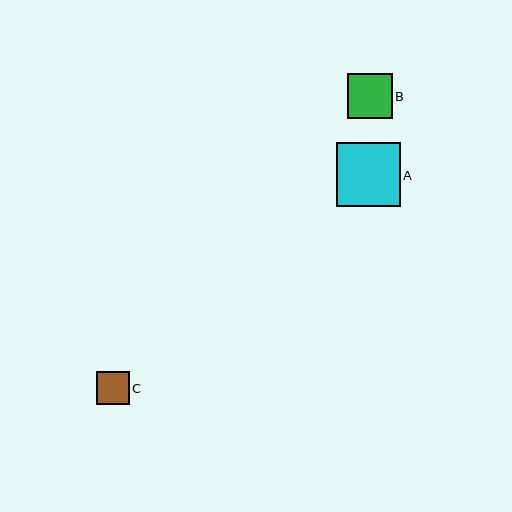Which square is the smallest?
Square C is the smallest with a size of approximately 33 pixels.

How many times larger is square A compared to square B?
Square A is approximately 1.4 times the size of square B.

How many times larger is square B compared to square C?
Square B is approximately 1.4 times the size of square C.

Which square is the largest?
Square A is the largest with a size of approximately 63 pixels.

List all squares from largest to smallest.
From largest to smallest: A, B, C.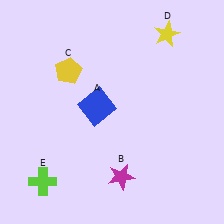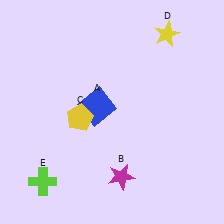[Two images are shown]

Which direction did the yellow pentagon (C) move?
The yellow pentagon (C) moved down.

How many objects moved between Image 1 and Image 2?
1 object moved between the two images.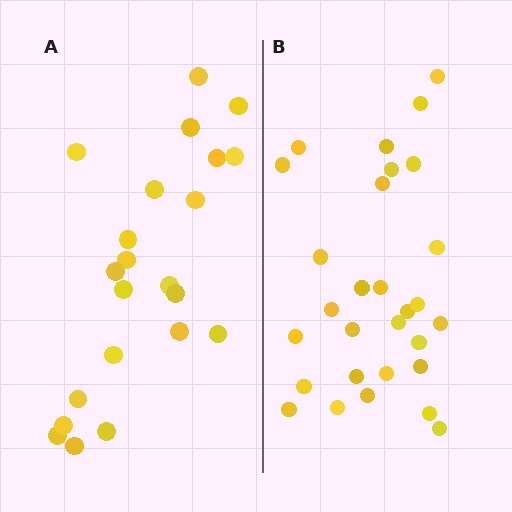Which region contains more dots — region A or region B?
Region B (the right region) has more dots.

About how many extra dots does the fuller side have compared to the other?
Region B has roughly 8 or so more dots than region A.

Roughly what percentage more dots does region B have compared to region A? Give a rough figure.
About 30% more.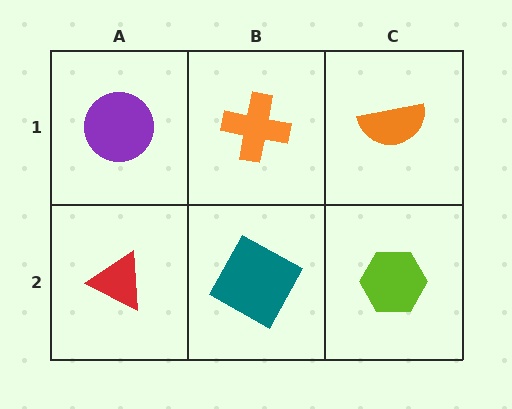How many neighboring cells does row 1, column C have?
2.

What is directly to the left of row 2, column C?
A teal square.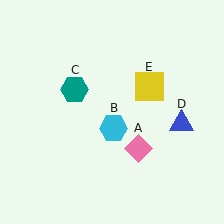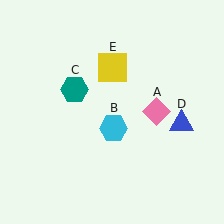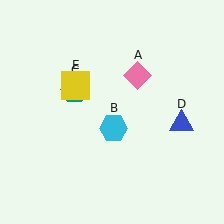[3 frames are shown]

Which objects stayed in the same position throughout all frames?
Cyan hexagon (object B) and teal hexagon (object C) and blue triangle (object D) remained stationary.